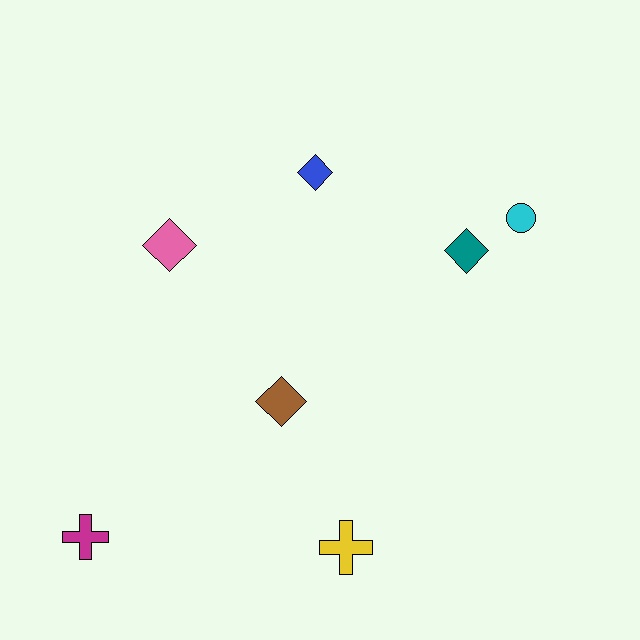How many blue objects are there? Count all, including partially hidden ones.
There is 1 blue object.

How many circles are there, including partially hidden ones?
There is 1 circle.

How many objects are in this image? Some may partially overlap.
There are 7 objects.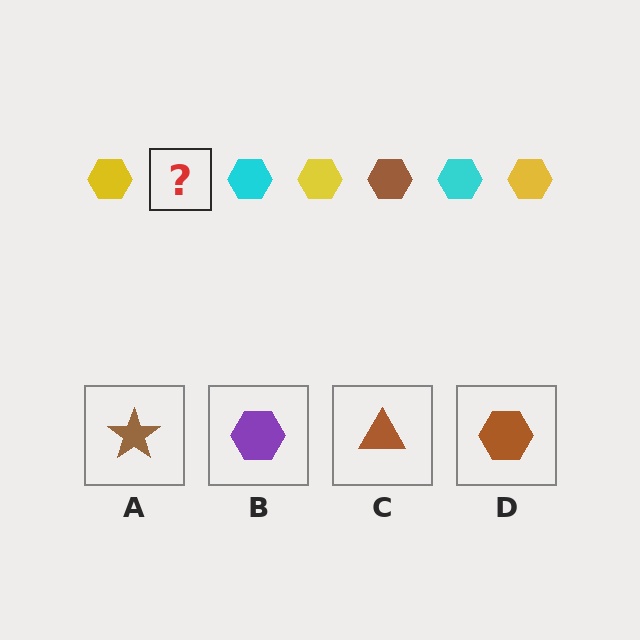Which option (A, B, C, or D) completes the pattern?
D.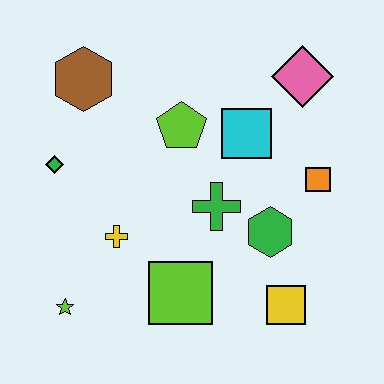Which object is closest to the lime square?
The yellow cross is closest to the lime square.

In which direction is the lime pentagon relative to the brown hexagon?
The lime pentagon is to the right of the brown hexagon.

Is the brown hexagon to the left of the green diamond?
No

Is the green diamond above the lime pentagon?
No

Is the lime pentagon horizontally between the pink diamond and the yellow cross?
Yes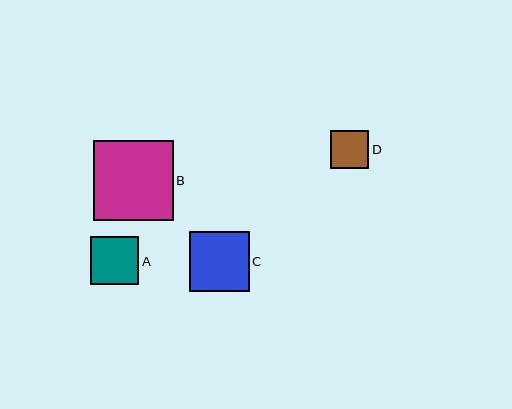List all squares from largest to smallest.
From largest to smallest: B, C, A, D.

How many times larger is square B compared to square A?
Square B is approximately 1.7 times the size of square A.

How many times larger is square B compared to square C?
Square B is approximately 1.3 times the size of square C.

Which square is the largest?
Square B is the largest with a size of approximately 80 pixels.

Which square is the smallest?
Square D is the smallest with a size of approximately 39 pixels.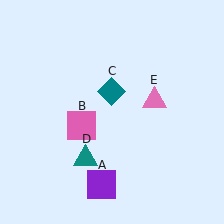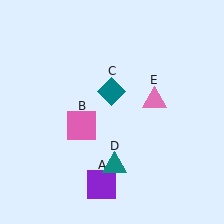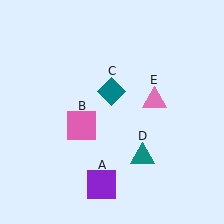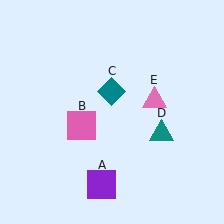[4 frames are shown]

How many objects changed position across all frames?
1 object changed position: teal triangle (object D).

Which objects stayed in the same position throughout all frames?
Purple square (object A) and pink square (object B) and teal diamond (object C) and pink triangle (object E) remained stationary.